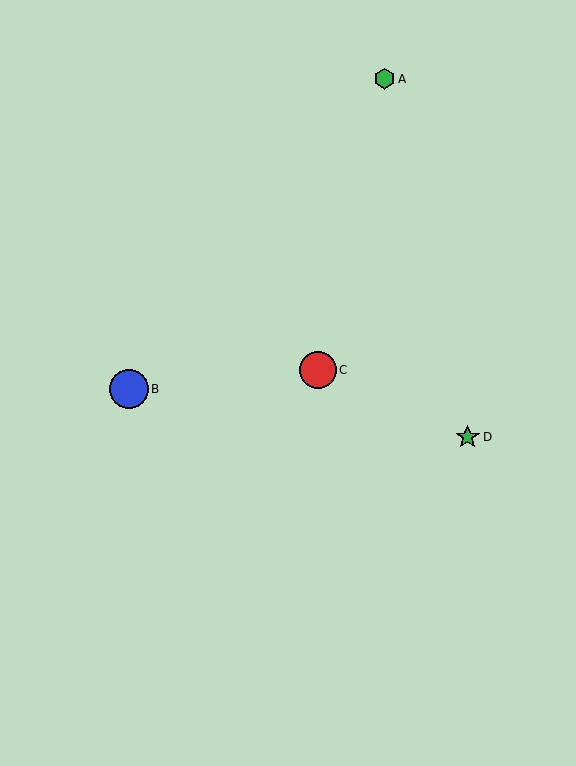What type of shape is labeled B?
Shape B is a blue circle.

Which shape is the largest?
The blue circle (labeled B) is the largest.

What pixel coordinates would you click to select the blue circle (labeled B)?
Click at (129, 389) to select the blue circle B.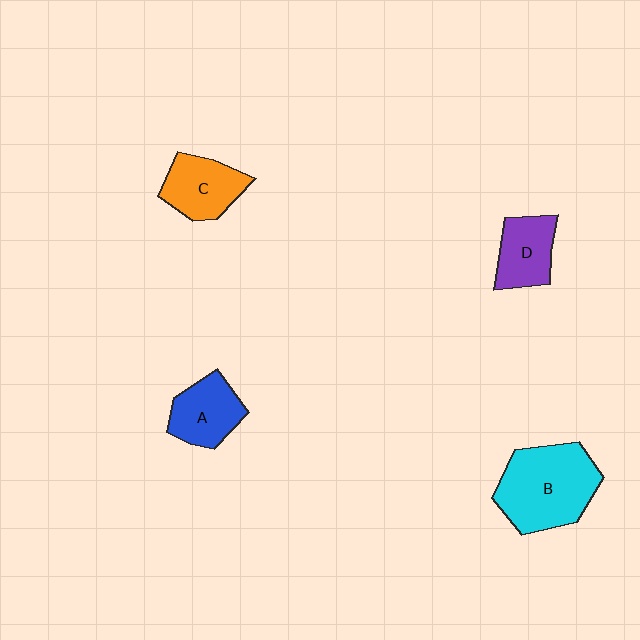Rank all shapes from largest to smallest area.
From largest to smallest: B (cyan), C (orange), A (blue), D (purple).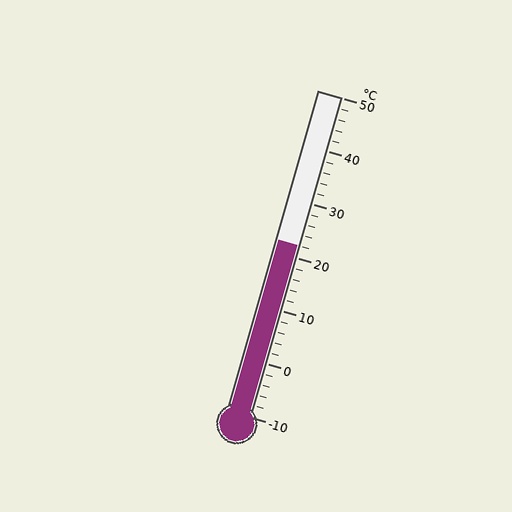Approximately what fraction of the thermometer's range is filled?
The thermometer is filled to approximately 55% of its range.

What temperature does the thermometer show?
The thermometer shows approximately 22°C.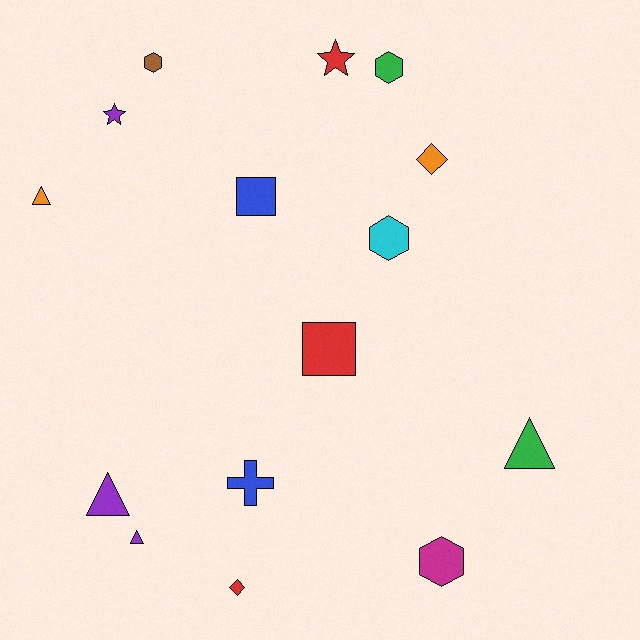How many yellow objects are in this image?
There are no yellow objects.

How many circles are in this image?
There are no circles.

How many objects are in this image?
There are 15 objects.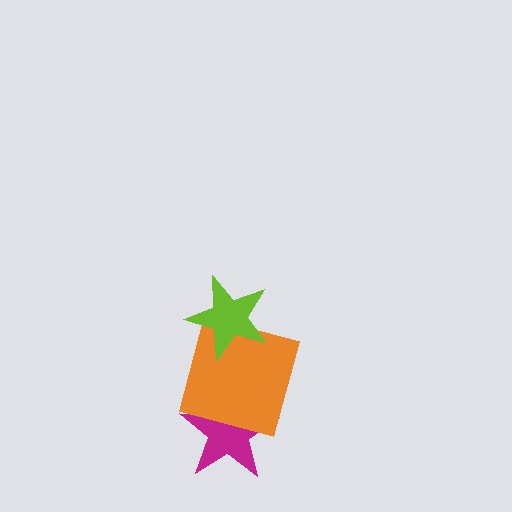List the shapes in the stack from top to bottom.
From top to bottom: the lime star, the orange square, the magenta star.